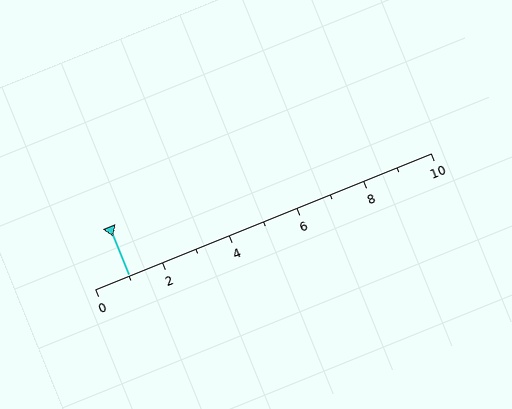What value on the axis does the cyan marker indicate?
The marker indicates approximately 1.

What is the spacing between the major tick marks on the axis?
The major ticks are spaced 2 apart.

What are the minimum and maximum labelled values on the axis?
The axis runs from 0 to 10.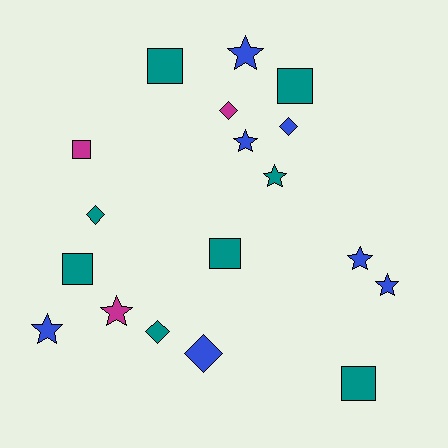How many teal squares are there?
There are 5 teal squares.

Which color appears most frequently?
Teal, with 8 objects.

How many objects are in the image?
There are 18 objects.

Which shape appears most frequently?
Star, with 7 objects.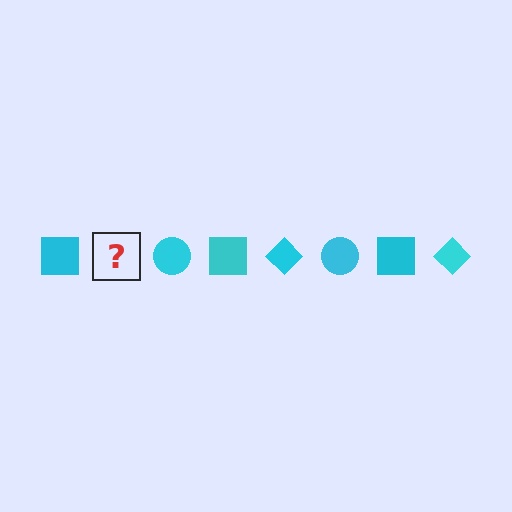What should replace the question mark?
The question mark should be replaced with a cyan diamond.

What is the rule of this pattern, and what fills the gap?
The rule is that the pattern cycles through square, diamond, circle shapes in cyan. The gap should be filled with a cyan diamond.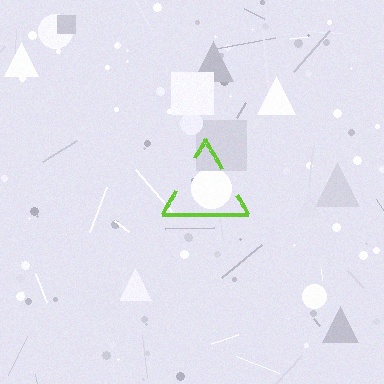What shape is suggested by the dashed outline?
The dashed outline suggests a triangle.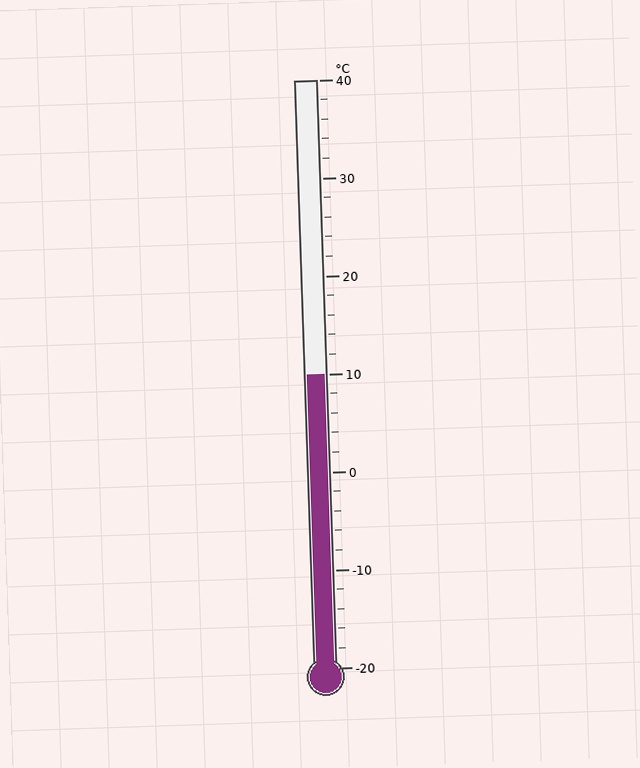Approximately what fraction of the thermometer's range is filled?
The thermometer is filled to approximately 50% of its range.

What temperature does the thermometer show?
The thermometer shows approximately 10°C.